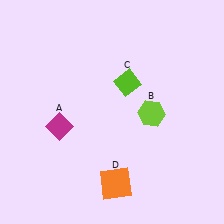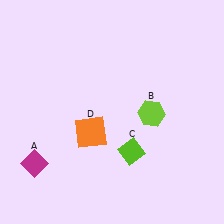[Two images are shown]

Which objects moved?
The objects that moved are: the magenta diamond (A), the lime diamond (C), the orange square (D).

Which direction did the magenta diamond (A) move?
The magenta diamond (A) moved down.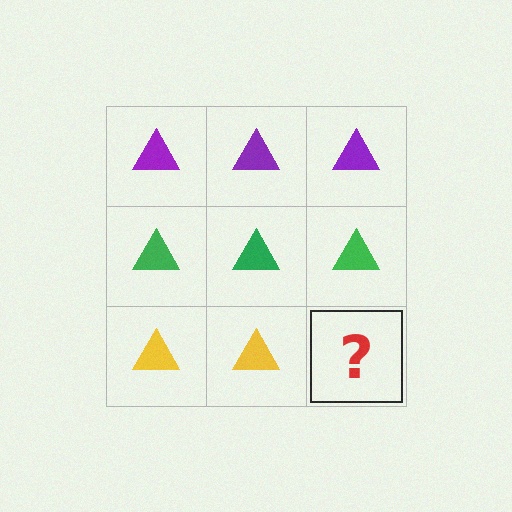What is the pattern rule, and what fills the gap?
The rule is that each row has a consistent color. The gap should be filled with a yellow triangle.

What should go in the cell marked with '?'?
The missing cell should contain a yellow triangle.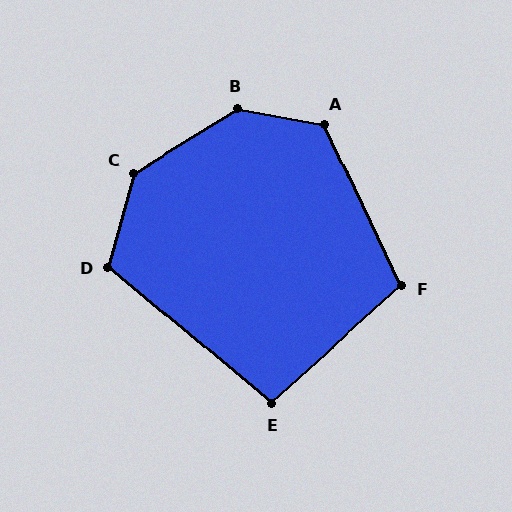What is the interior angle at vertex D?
Approximately 115 degrees (obtuse).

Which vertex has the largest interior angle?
B, at approximately 138 degrees.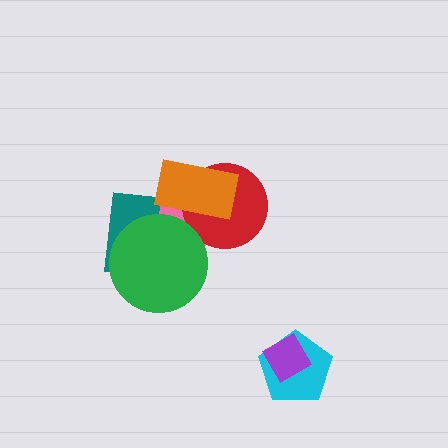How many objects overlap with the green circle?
2 objects overlap with the green circle.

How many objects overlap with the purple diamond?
1 object overlaps with the purple diamond.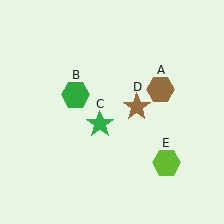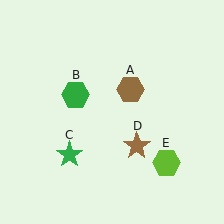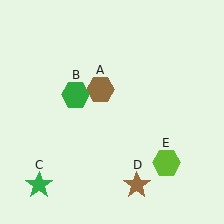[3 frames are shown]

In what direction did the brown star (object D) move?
The brown star (object D) moved down.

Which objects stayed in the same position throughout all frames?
Green hexagon (object B) and lime hexagon (object E) remained stationary.